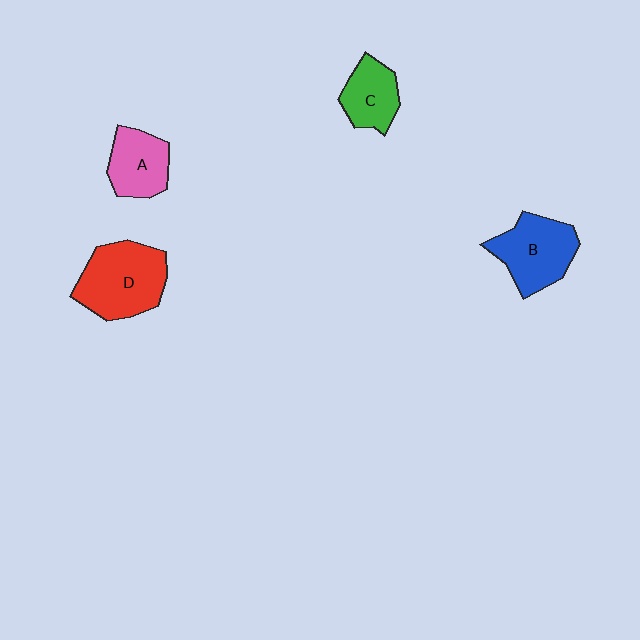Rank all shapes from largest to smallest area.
From largest to smallest: D (red), B (blue), A (pink), C (green).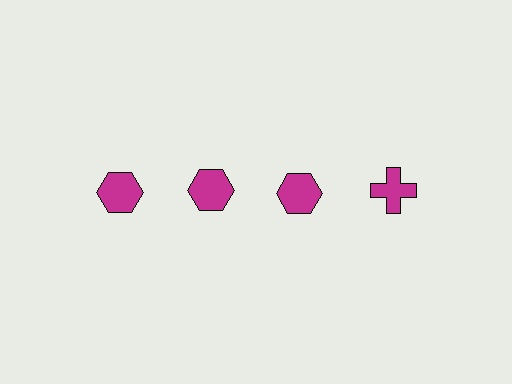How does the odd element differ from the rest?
It has a different shape: cross instead of hexagon.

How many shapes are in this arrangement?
There are 4 shapes arranged in a grid pattern.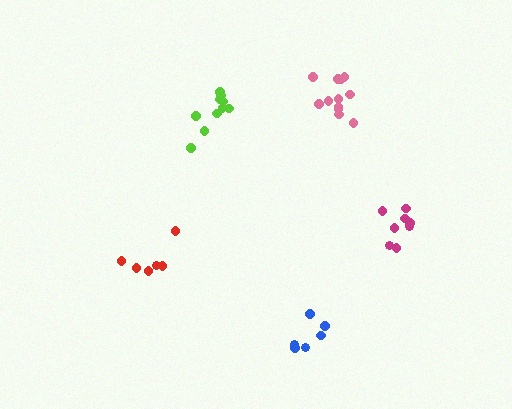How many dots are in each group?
Group 1: 6 dots, Group 2: 8 dots, Group 3: 10 dots, Group 4: 12 dots, Group 5: 6 dots (42 total).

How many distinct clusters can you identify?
There are 5 distinct clusters.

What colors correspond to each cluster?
The clusters are colored: red, magenta, lime, pink, blue.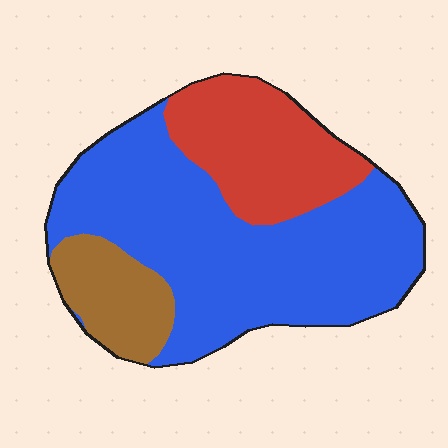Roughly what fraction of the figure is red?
Red covers around 25% of the figure.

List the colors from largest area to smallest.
From largest to smallest: blue, red, brown.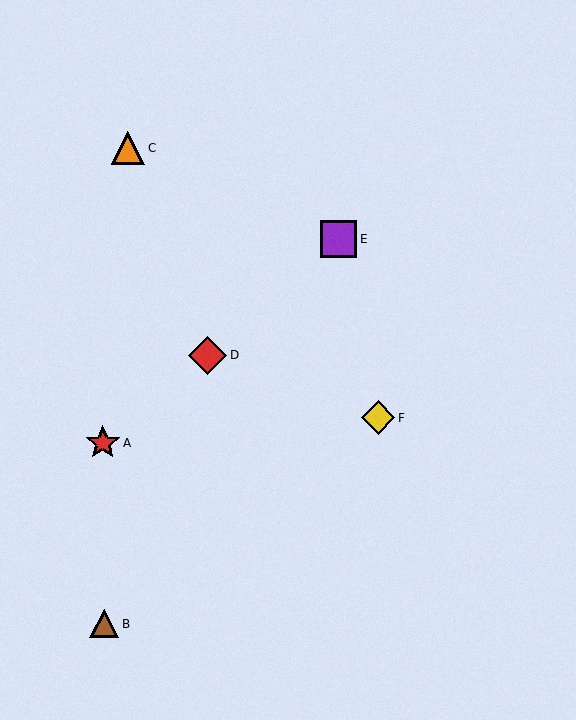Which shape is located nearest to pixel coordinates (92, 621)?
The brown triangle (labeled B) at (104, 624) is nearest to that location.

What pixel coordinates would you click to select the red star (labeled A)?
Click at (103, 443) to select the red star A.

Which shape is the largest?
The red diamond (labeled D) is the largest.